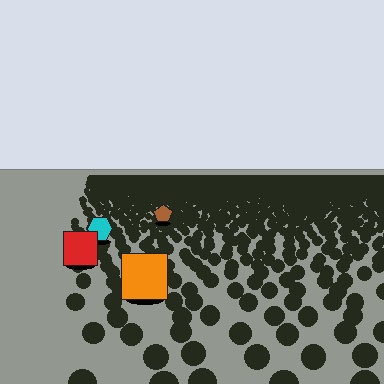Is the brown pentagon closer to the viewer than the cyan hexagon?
No. The cyan hexagon is closer — you can tell from the texture gradient: the ground texture is coarser near it.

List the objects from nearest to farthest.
From nearest to farthest: the orange square, the red square, the cyan hexagon, the brown pentagon.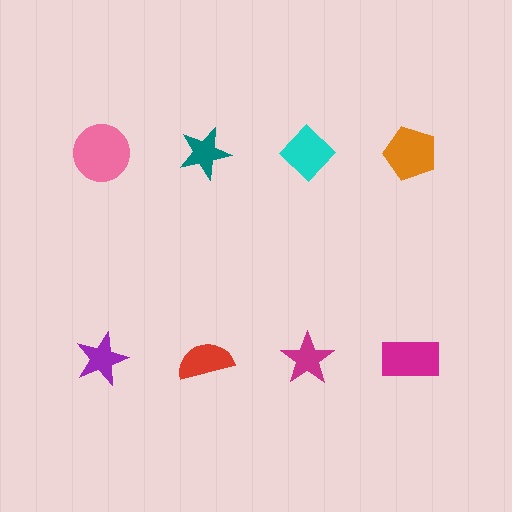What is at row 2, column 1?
A purple star.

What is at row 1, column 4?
An orange pentagon.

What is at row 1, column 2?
A teal star.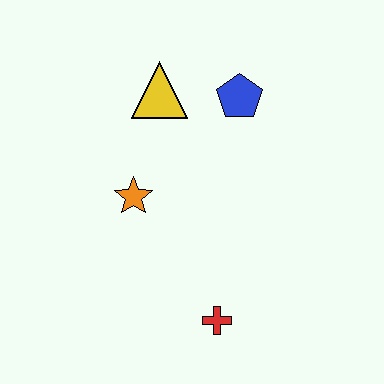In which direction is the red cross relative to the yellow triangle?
The red cross is below the yellow triangle.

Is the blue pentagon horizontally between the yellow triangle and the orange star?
No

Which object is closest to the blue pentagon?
The yellow triangle is closest to the blue pentagon.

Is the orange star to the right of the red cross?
No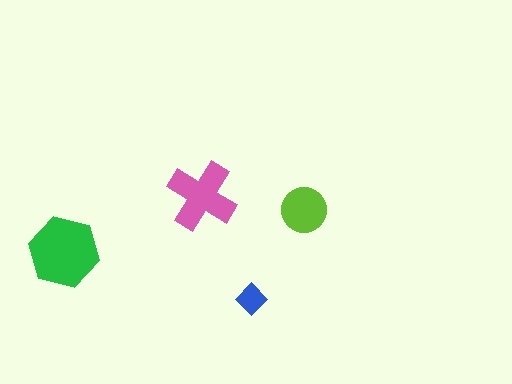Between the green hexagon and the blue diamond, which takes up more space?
The green hexagon.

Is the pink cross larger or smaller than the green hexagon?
Smaller.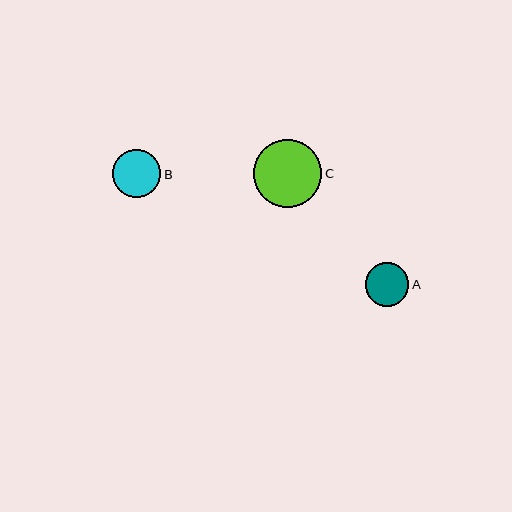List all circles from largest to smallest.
From largest to smallest: C, B, A.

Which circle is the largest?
Circle C is the largest with a size of approximately 68 pixels.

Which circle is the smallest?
Circle A is the smallest with a size of approximately 44 pixels.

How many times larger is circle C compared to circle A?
Circle C is approximately 1.6 times the size of circle A.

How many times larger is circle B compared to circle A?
Circle B is approximately 1.1 times the size of circle A.